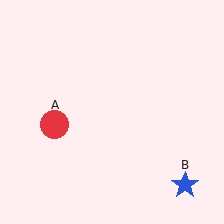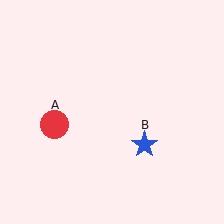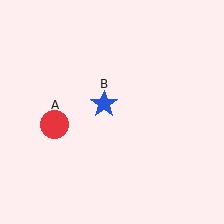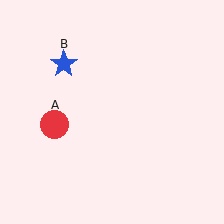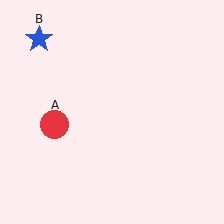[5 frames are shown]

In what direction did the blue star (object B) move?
The blue star (object B) moved up and to the left.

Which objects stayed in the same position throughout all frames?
Red circle (object A) remained stationary.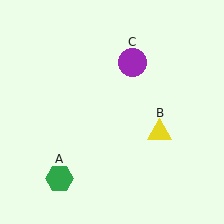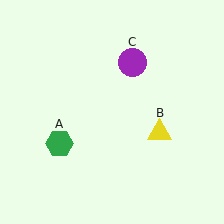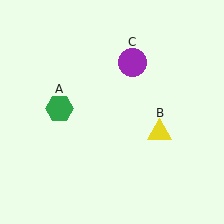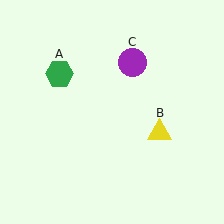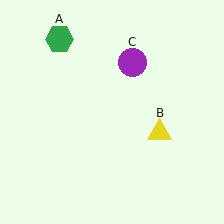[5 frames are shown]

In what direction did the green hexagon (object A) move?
The green hexagon (object A) moved up.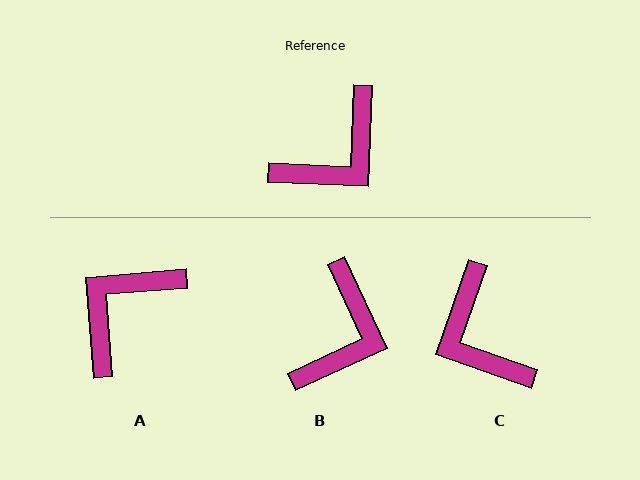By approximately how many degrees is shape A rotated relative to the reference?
Approximately 173 degrees clockwise.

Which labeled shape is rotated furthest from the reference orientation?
A, about 173 degrees away.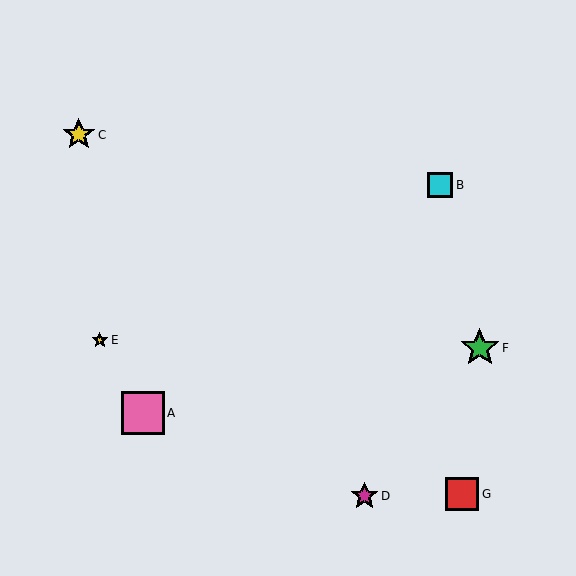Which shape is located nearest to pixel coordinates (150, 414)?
The pink square (labeled A) at (143, 413) is nearest to that location.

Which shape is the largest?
The pink square (labeled A) is the largest.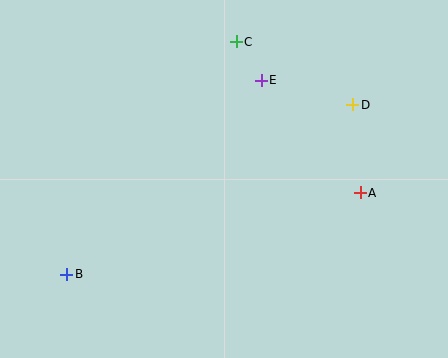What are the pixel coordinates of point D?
Point D is at (353, 105).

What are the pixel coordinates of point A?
Point A is at (360, 193).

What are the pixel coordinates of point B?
Point B is at (66, 274).